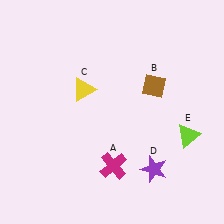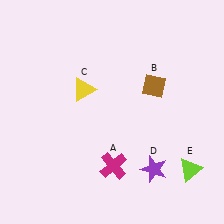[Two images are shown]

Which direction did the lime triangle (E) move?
The lime triangle (E) moved down.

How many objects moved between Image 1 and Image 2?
1 object moved between the two images.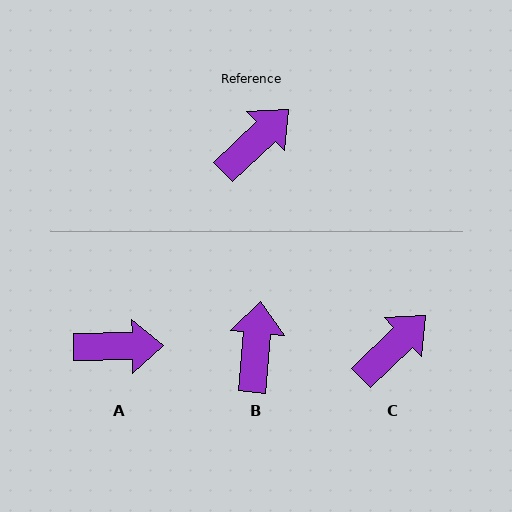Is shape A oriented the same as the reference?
No, it is off by about 43 degrees.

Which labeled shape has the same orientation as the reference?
C.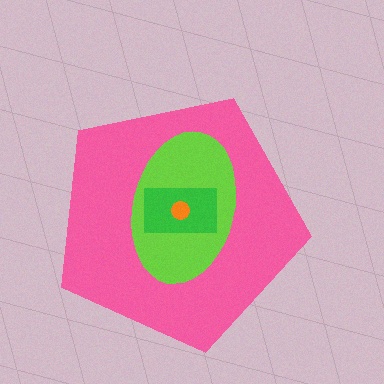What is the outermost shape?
The pink pentagon.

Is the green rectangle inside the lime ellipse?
Yes.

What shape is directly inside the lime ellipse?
The green rectangle.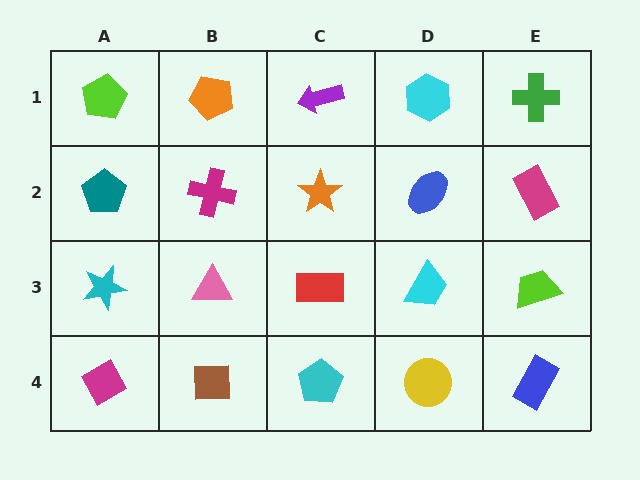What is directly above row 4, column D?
A cyan trapezoid.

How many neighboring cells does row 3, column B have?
4.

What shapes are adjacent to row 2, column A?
A lime pentagon (row 1, column A), a cyan star (row 3, column A), a magenta cross (row 2, column B).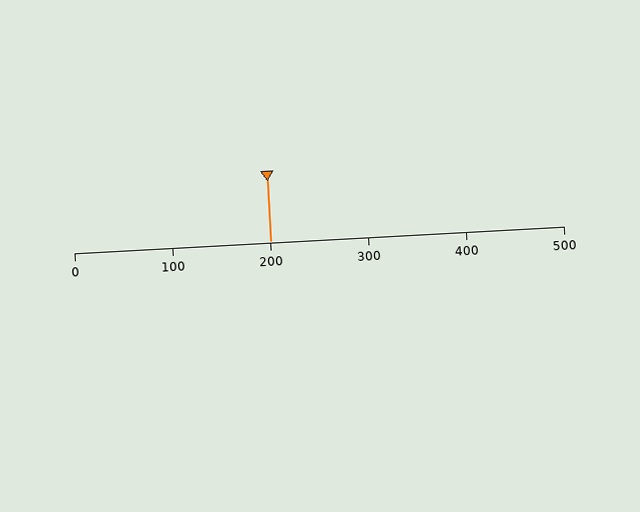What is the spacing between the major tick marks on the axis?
The major ticks are spaced 100 apart.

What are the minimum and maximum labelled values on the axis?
The axis runs from 0 to 500.